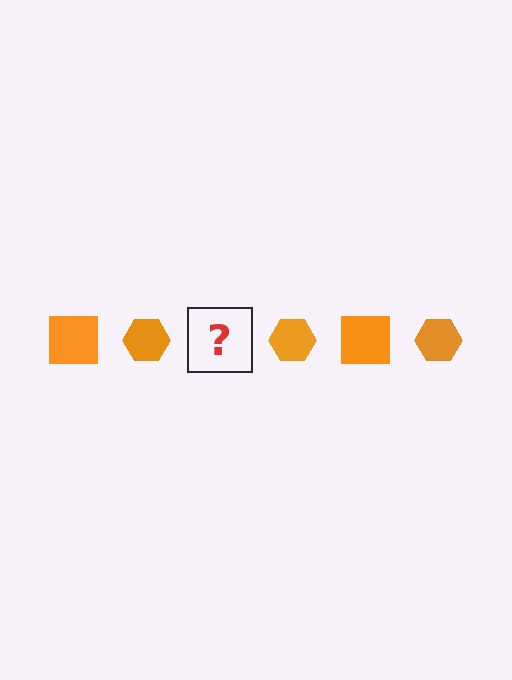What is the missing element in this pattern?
The missing element is an orange square.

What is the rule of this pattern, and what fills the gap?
The rule is that the pattern cycles through square, hexagon shapes in orange. The gap should be filled with an orange square.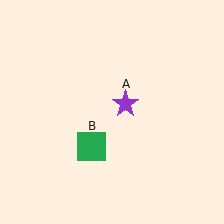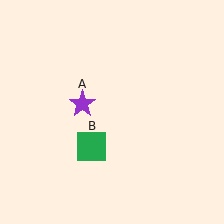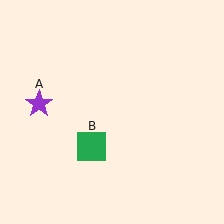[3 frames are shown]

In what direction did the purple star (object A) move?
The purple star (object A) moved left.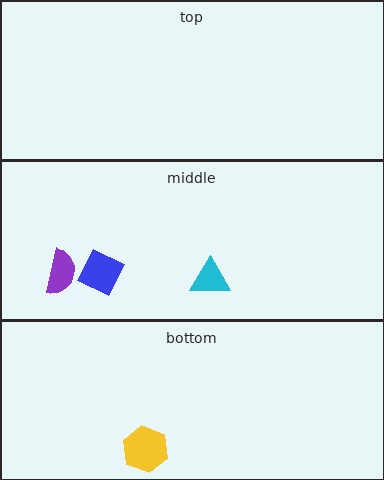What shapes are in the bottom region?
The yellow hexagon.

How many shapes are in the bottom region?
1.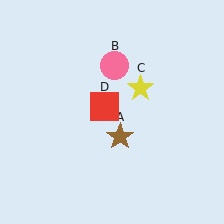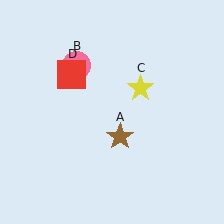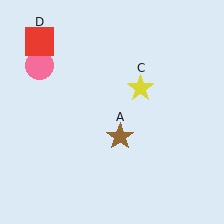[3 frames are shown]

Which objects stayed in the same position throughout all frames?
Brown star (object A) and yellow star (object C) remained stationary.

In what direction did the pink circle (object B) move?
The pink circle (object B) moved left.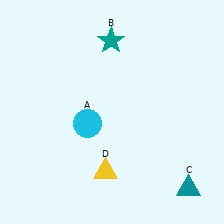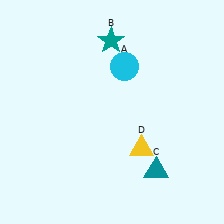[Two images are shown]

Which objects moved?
The objects that moved are: the cyan circle (A), the teal triangle (C), the yellow triangle (D).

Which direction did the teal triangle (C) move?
The teal triangle (C) moved left.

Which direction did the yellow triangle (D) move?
The yellow triangle (D) moved right.